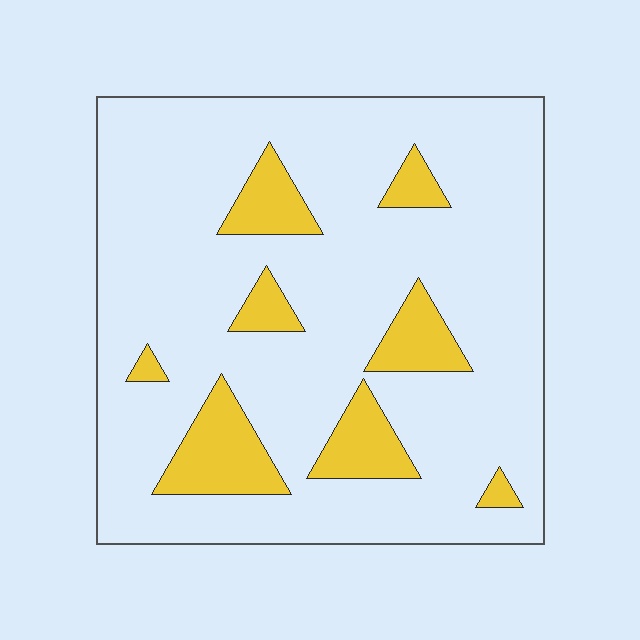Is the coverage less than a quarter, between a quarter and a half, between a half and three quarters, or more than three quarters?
Less than a quarter.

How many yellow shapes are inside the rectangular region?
8.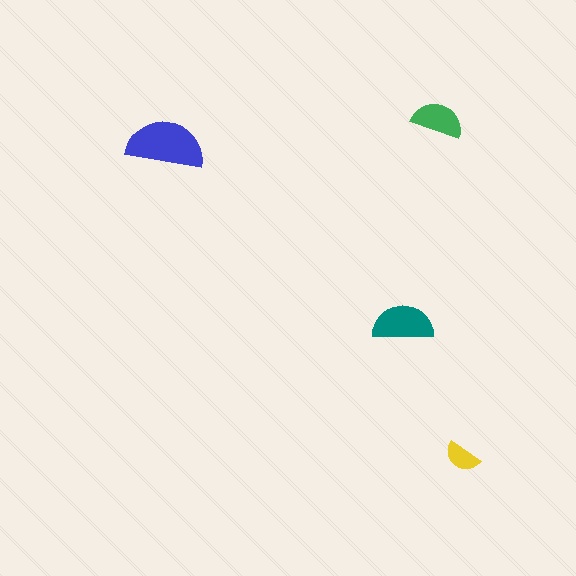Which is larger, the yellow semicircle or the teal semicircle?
The teal one.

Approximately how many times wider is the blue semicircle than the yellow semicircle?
About 2 times wider.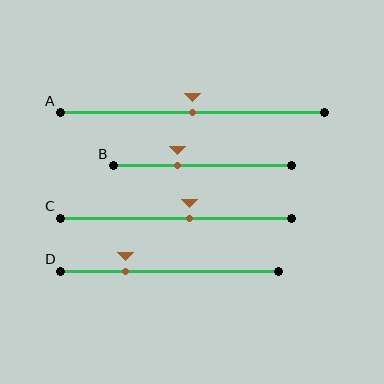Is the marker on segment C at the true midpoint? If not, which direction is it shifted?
No, the marker on segment C is shifted to the right by about 6% of the segment length.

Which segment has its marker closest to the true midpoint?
Segment A has its marker closest to the true midpoint.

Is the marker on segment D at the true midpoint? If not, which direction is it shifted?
No, the marker on segment D is shifted to the left by about 20% of the segment length.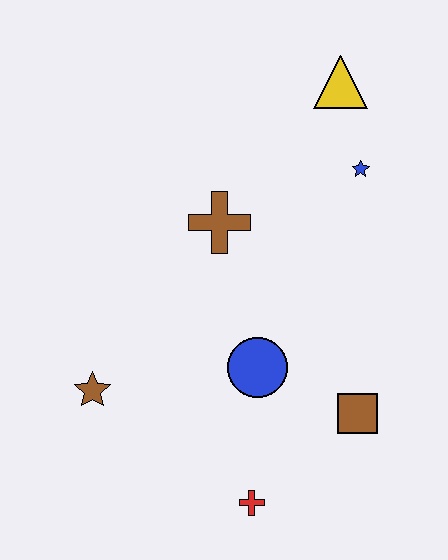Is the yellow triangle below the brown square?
No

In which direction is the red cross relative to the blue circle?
The red cross is below the blue circle.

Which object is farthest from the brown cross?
The red cross is farthest from the brown cross.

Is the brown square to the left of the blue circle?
No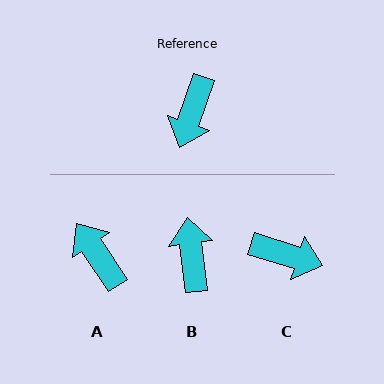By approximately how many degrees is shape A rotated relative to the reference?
Approximately 127 degrees clockwise.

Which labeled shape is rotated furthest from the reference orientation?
B, about 154 degrees away.